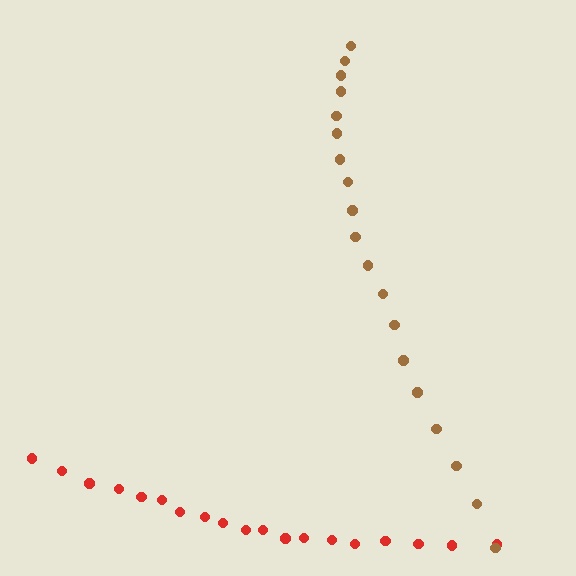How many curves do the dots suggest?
There are 2 distinct paths.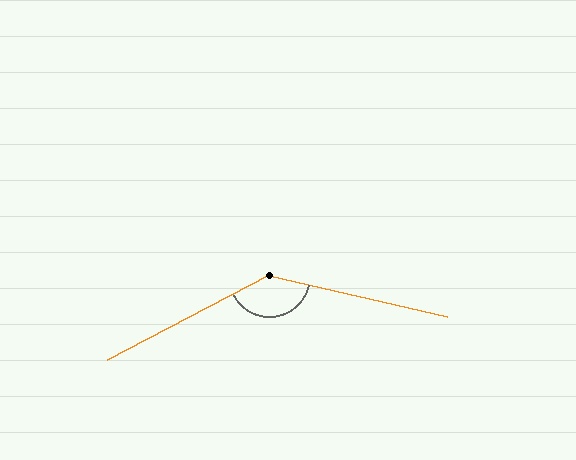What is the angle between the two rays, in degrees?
Approximately 140 degrees.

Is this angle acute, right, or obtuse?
It is obtuse.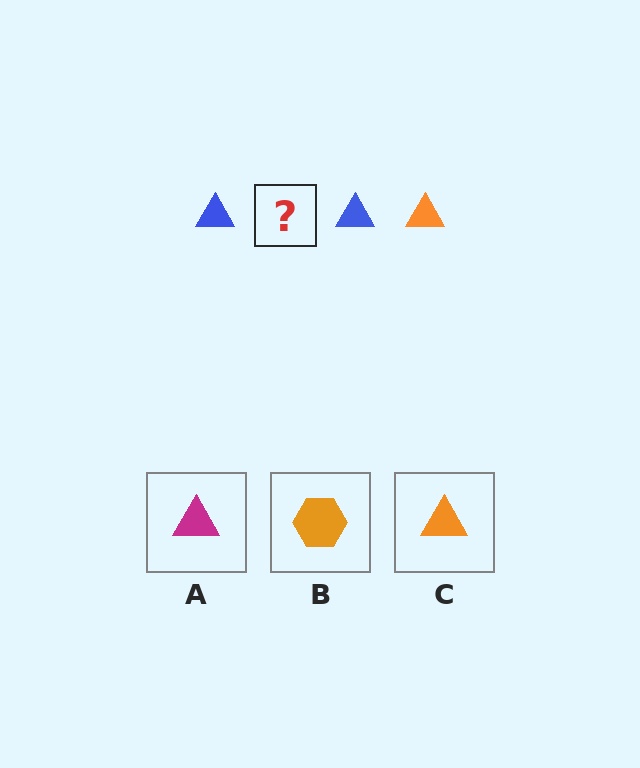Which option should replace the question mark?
Option C.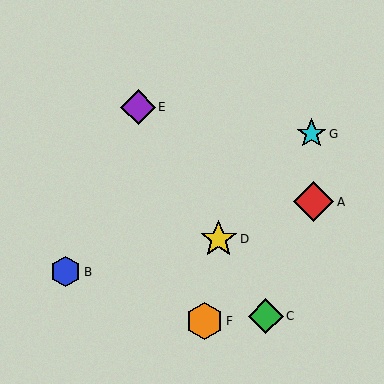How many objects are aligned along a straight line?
3 objects (C, D, E) are aligned along a straight line.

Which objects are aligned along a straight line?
Objects C, D, E are aligned along a straight line.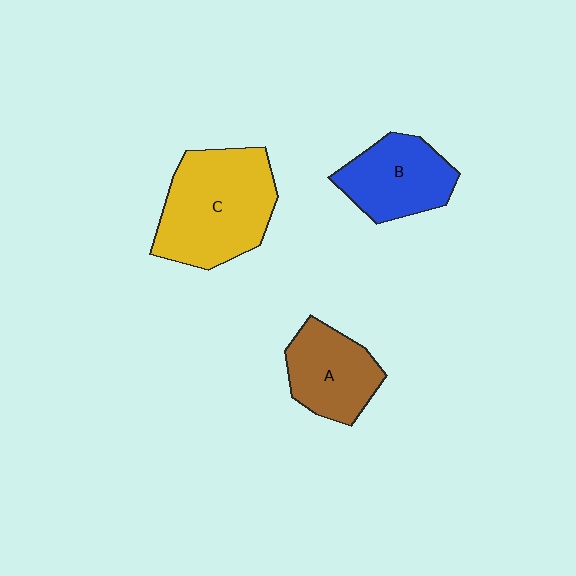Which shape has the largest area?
Shape C (yellow).